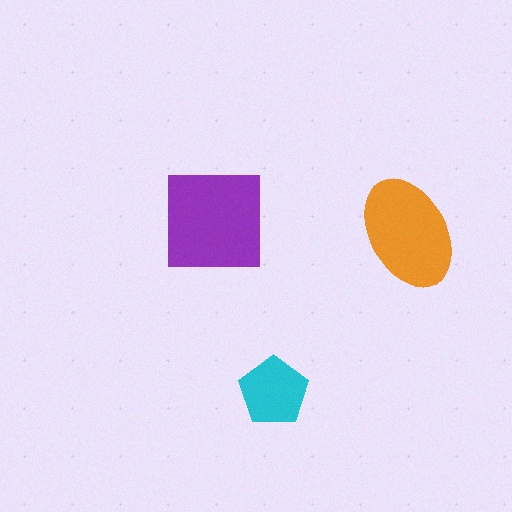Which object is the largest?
The purple square.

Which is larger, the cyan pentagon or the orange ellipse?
The orange ellipse.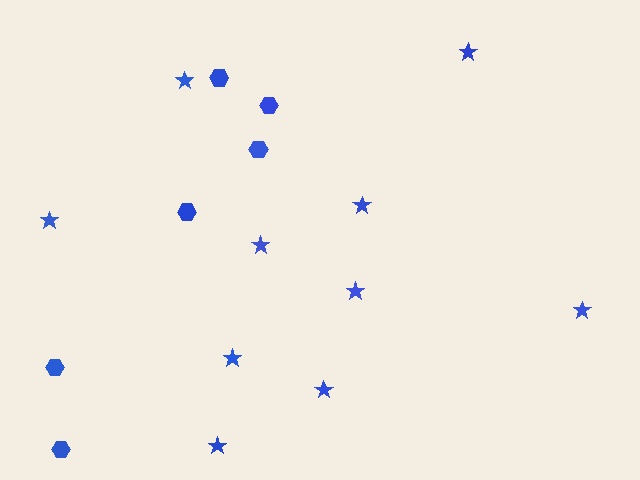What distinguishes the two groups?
There are 2 groups: one group of stars (10) and one group of hexagons (6).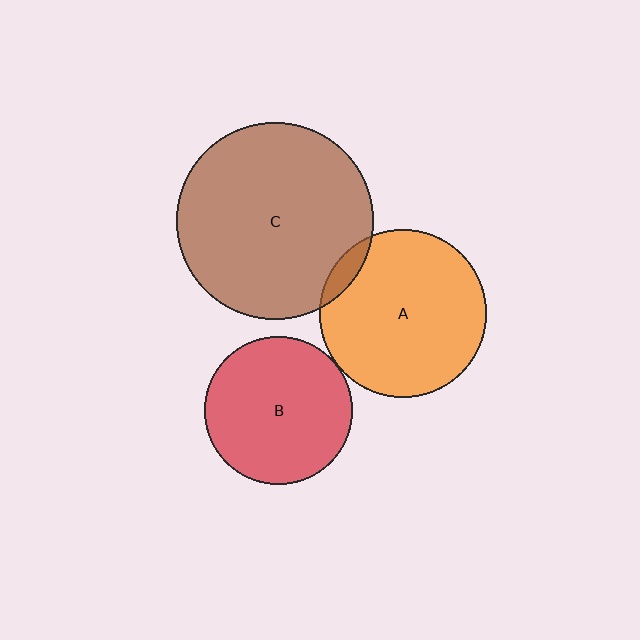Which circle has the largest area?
Circle C (brown).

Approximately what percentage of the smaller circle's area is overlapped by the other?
Approximately 5%.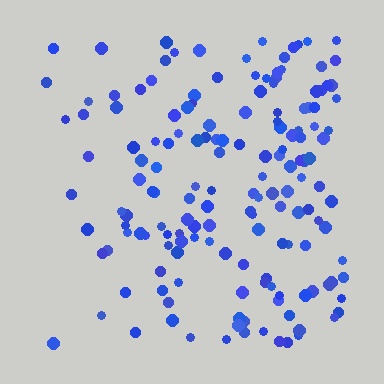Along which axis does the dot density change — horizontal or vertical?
Horizontal.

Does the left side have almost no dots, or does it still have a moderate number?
Still a moderate number, just noticeably fewer than the right.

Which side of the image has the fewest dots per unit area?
The left.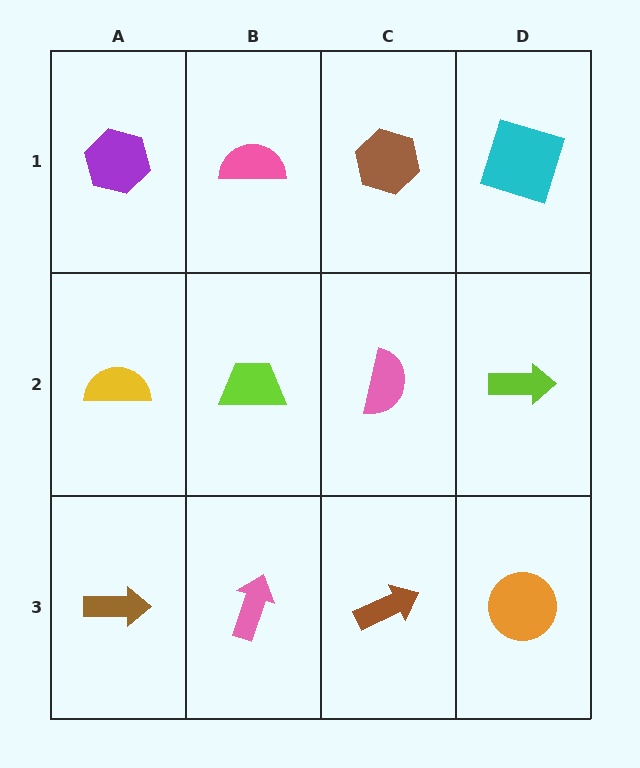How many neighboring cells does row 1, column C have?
3.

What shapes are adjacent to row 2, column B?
A pink semicircle (row 1, column B), a pink arrow (row 3, column B), a yellow semicircle (row 2, column A), a pink semicircle (row 2, column C).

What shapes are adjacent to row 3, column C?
A pink semicircle (row 2, column C), a pink arrow (row 3, column B), an orange circle (row 3, column D).